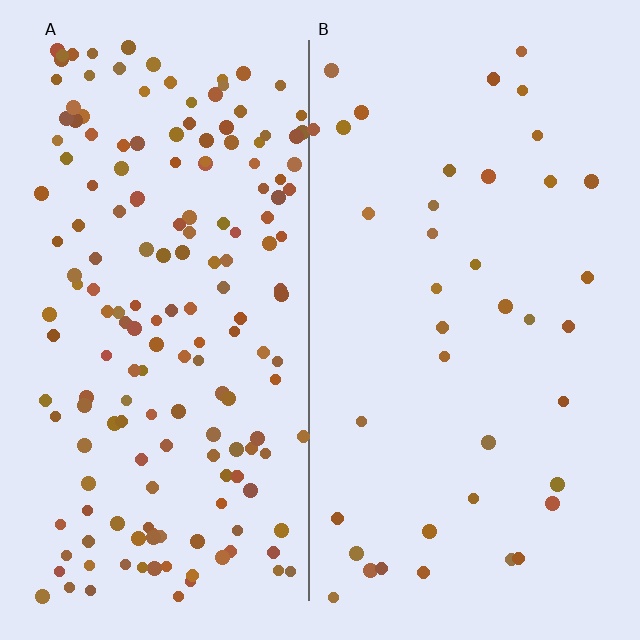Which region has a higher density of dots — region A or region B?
A (the left).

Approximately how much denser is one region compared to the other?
Approximately 4.3× — region A over region B.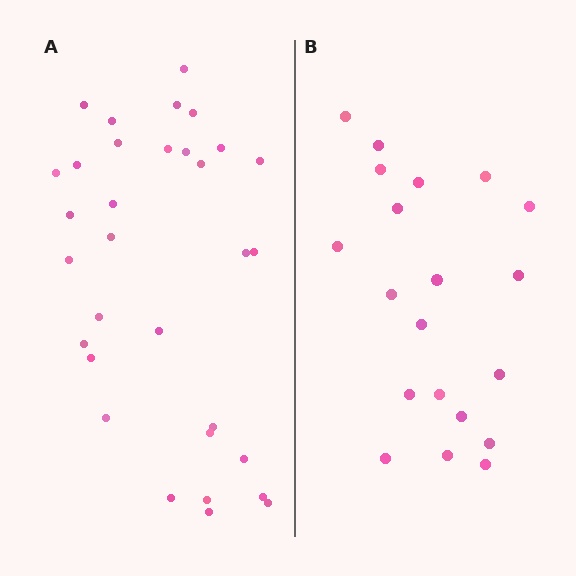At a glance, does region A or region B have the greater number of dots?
Region A (the left region) has more dots.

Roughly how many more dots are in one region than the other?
Region A has roughly 12 or so more dots than region B.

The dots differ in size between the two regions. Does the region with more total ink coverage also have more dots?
No. Region B has more total ink coverage because its dots are larger, but region A actually contains more individual dots. Total area can be misleading — the number of items is what matters here.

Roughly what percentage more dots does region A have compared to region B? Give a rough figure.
About 60% more.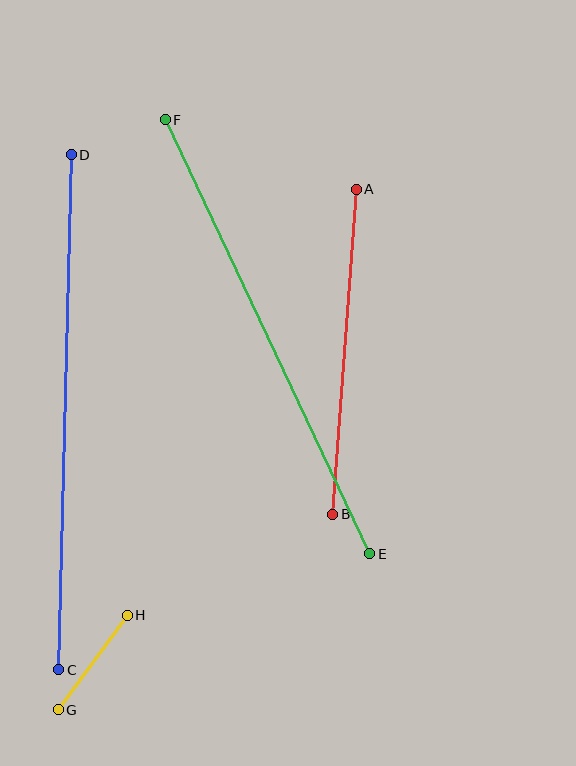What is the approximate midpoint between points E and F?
The midpoint is at approximately (267, 337) pixels.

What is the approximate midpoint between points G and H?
The midpoint is at approximately (93, 662) pixels.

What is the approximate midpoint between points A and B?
The midpoint is at approximately (344, 352) pixels.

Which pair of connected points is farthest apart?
Points C and D are farthest apart.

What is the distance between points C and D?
The distance is approximately 515 pixels.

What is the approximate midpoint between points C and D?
The midpoint is at approximately (65, 412) pixels.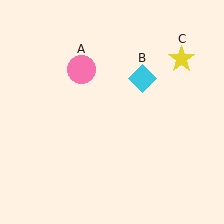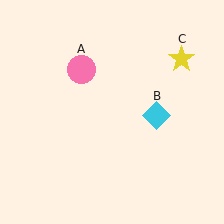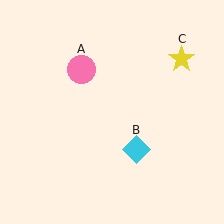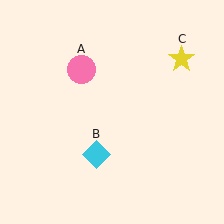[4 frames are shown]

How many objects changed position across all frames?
1 object changed position: cyan diamond (object B).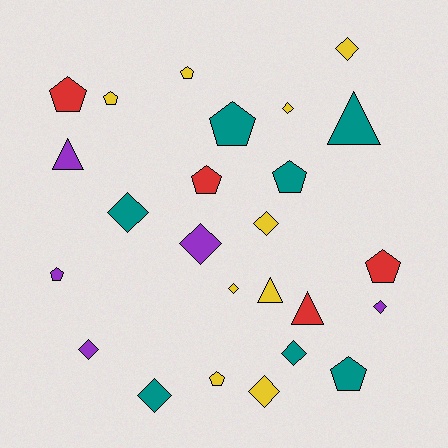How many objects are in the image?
There are 25 objects.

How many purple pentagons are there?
There is 1 purple pentagon.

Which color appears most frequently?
Yellow, with 9 objects.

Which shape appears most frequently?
Diamond, with 11 objects.